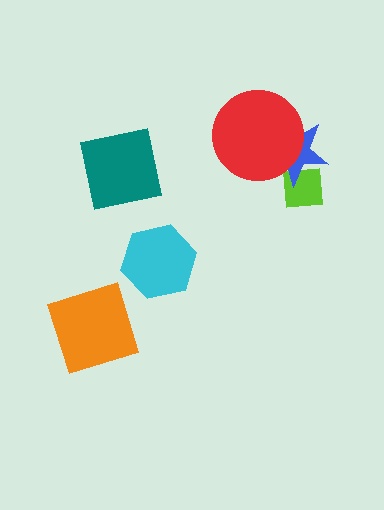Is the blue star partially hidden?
Yes, it is partially covered by another shape.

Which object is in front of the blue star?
The red circle is in front of the blue star.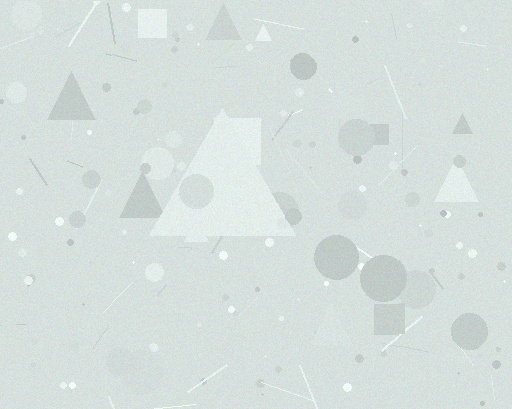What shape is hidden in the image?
A triangle is hidden in the image.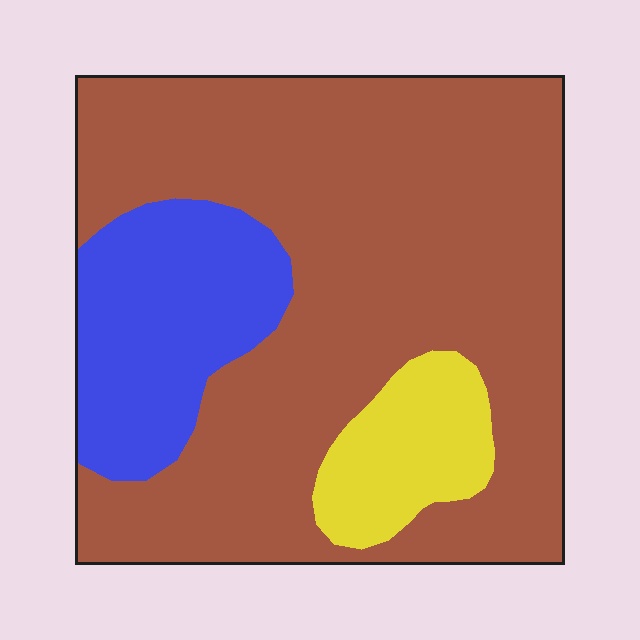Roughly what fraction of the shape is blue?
Blue covers 18% of the shape.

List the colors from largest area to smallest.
From largest to smallest: brown, blue, yellow.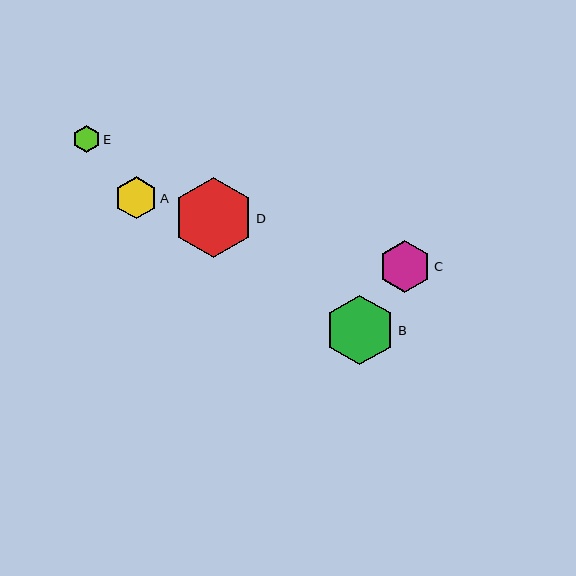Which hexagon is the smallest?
Hexagon E is the smallest with a size of approximately 27 pixels.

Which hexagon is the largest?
Hexagon D is the largest with a size of approximately 80 pixels.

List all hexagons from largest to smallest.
From largest to smallest: D, B, C, A, E.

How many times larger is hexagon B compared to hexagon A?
Hexagon B is approximately 1.7 times the size of hexagon A.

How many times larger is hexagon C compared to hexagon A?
Hexagon C is approximately 1.2 times the size of hexagon A.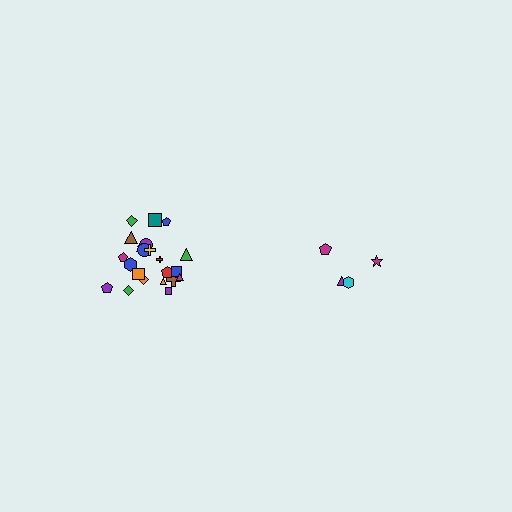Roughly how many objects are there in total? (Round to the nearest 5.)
Roughly 30 objects in total.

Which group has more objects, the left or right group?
The left group.